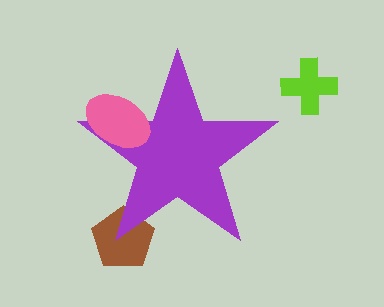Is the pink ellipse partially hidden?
No, the pink ellipse is fully visible.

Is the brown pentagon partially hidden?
Yes, the brown pentagon is partially hidden behind the purple star.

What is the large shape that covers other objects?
A purple star.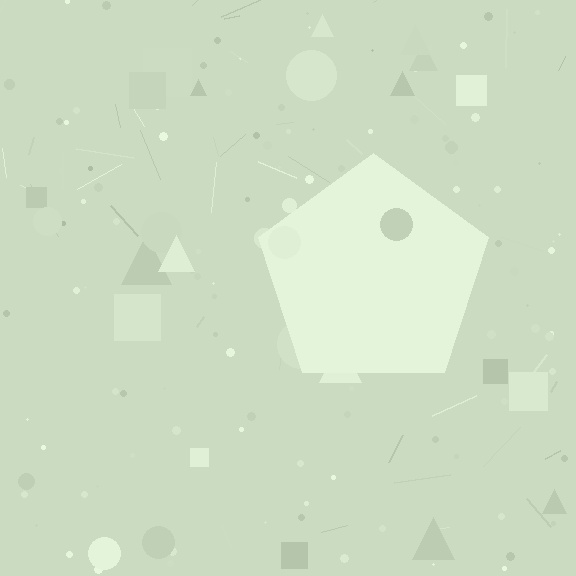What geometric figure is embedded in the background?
A pentagon is embedded in the background.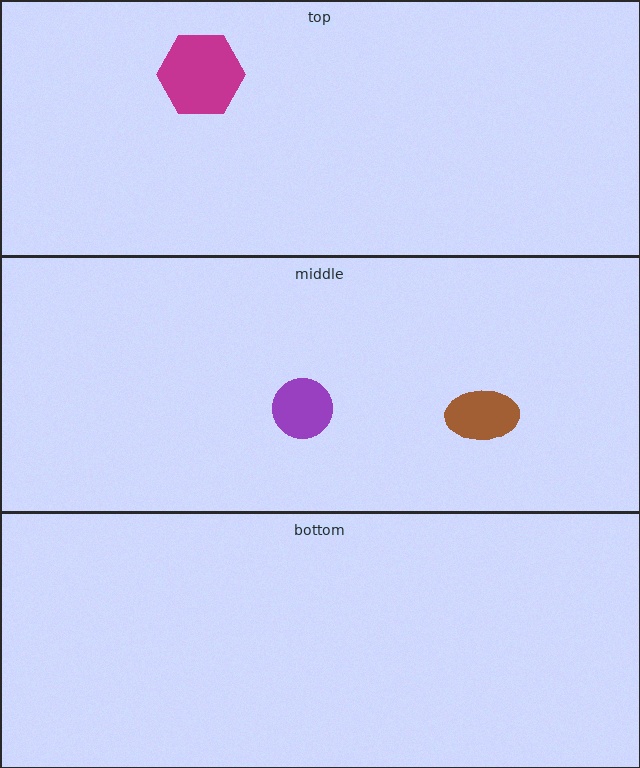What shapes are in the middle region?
The purple circle, the brown ellipse.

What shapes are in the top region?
The magenta hexagon.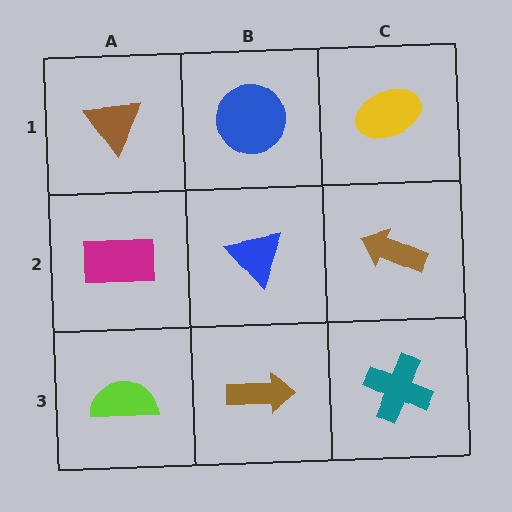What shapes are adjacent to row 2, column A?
A brown triangle (row 1, column A), a lime semicircle (row 3, column A), a blue triangle (row 2, column B).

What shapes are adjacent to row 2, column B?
A blue circle (row 1, column B), a brown arrow (row 3, column B), a magenta rectangle (row 2, column A), a brown arrow (row 2, column C).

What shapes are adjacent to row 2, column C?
A yellow ellipse (row 1, column C), a teal cross (row 3, column C), a blue triangle (row 2, column B).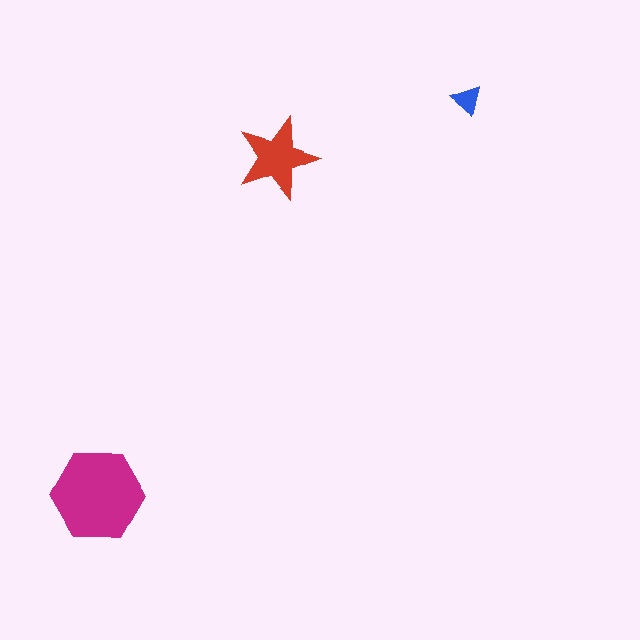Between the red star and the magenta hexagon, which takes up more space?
The magenta hexagon.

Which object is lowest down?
The magenta hexagon is bottommost.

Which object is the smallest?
The blue triangle.